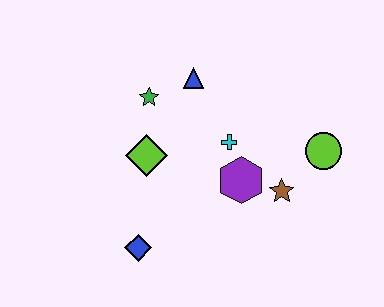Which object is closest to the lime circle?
The brown star is closest to the lime circle.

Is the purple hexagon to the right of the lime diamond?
Yes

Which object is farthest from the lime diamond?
The lime circle is farthest from the lime diamond.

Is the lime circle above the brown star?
Yes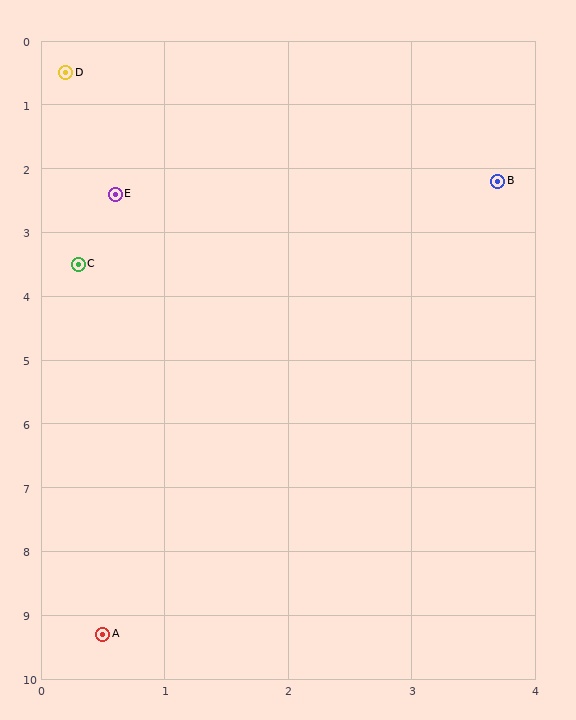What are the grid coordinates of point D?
Point D is at approximately (0.2, 0.5).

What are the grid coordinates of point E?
Point E is at approximately (0.6, 2.4).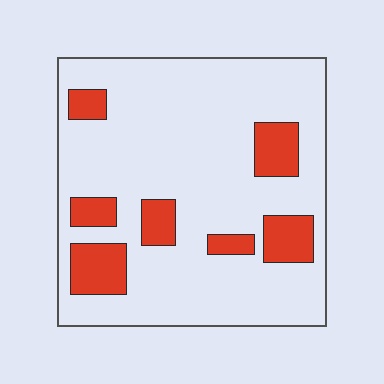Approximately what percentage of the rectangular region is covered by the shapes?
Approximately 20%.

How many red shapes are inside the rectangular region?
7.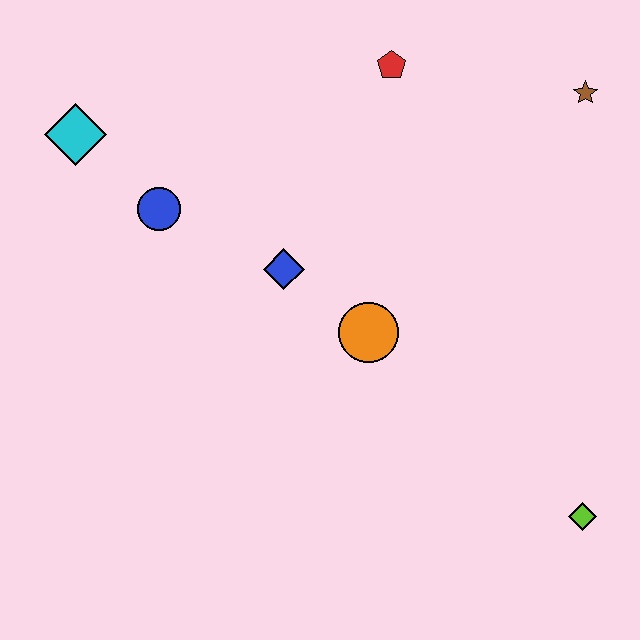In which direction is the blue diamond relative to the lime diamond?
The blue diamond is to the left of the lime diamond.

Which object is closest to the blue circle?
The cyan diamond is closest to the blue circle.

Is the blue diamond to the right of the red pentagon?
No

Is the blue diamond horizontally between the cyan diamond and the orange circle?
Yes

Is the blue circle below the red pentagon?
Yes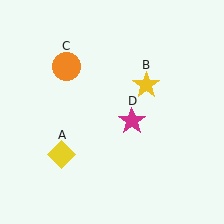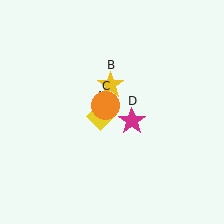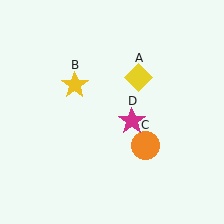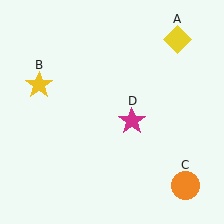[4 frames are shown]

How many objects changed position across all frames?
3 objects changed position: yellow diamond (object A), yellow star (object B), orange circle (object C).